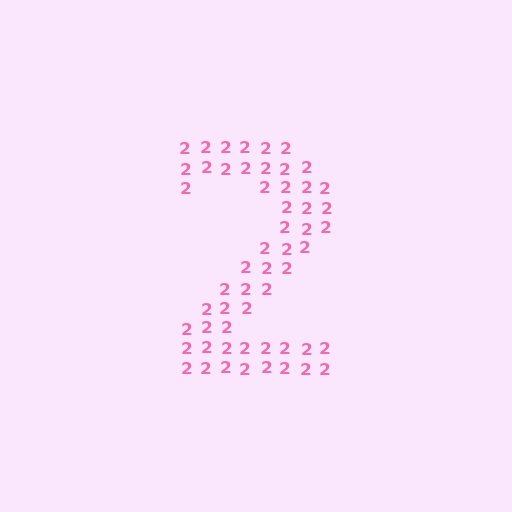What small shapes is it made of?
It is made of small digit 2's.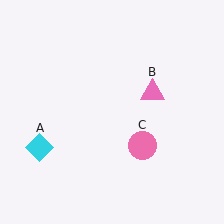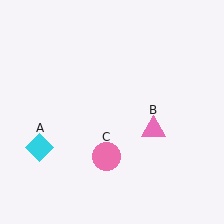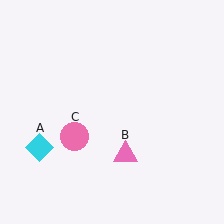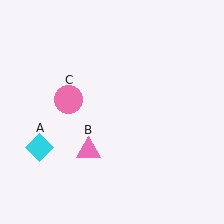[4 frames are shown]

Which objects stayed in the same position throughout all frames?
Cyan diamond (object A) remained stationary.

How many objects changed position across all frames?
2 objects changed position: pink triangle (object B), pink circle (object C).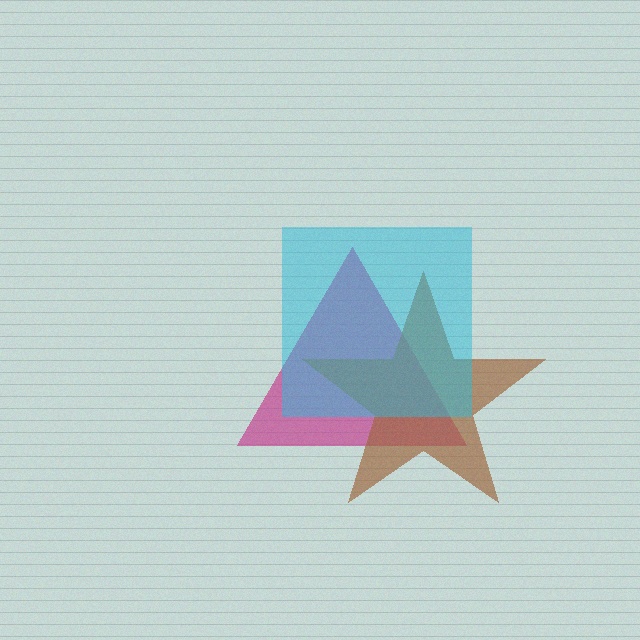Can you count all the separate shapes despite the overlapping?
Yes, there are 3 separate shapes.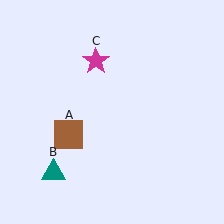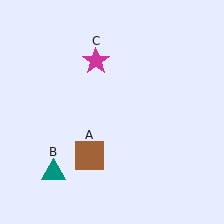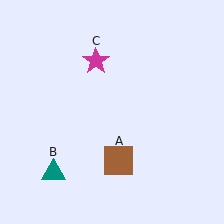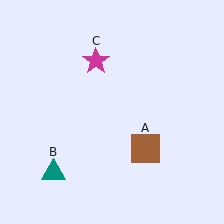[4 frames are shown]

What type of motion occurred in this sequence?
The brown square (object A) rotated counterclockwise around the center of the scene.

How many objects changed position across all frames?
1 object changed position: brown square (object A).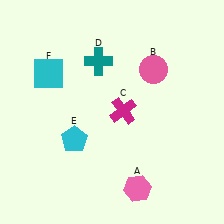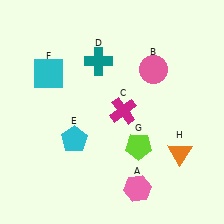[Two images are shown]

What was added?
A lime pentagon (G), an orange triangle (H) were added in Image 2.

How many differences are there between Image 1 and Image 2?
There are 2 differences between the two images.